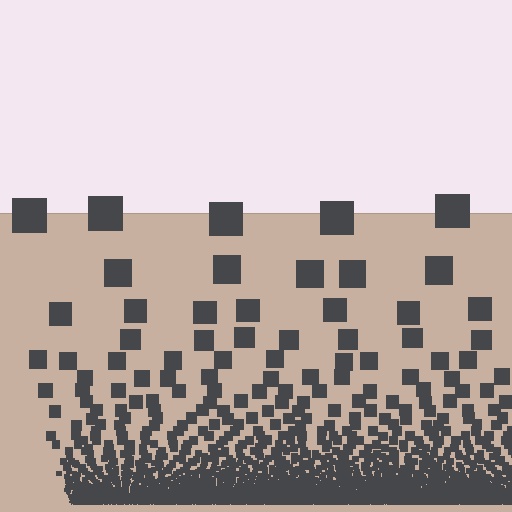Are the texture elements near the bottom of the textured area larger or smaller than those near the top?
Smaller. The gradient is inverted — elements near the bottom are smaller and denser.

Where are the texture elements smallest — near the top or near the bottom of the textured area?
Near the bottom.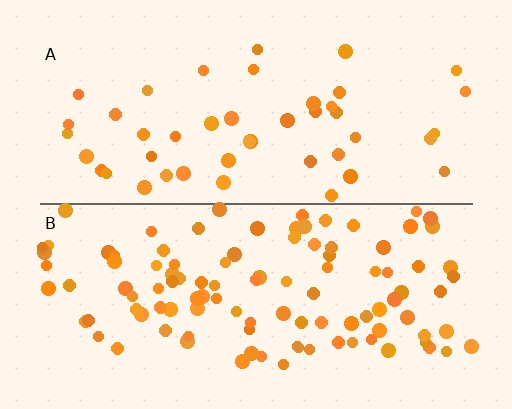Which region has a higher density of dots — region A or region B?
B (the bottom).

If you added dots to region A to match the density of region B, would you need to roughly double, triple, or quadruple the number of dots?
Approximately double.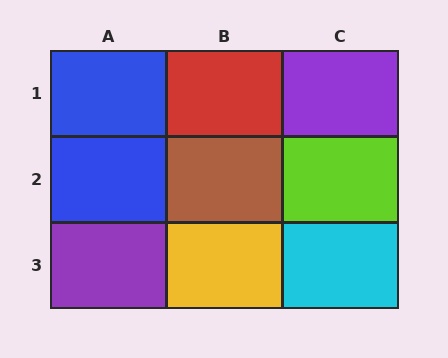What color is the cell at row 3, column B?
Yellow.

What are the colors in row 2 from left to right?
Blue, brown, lime.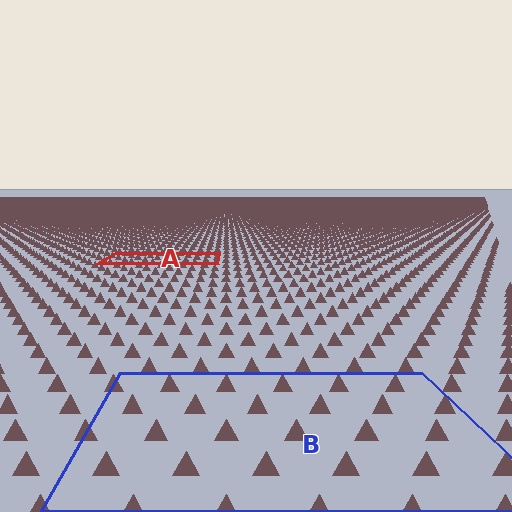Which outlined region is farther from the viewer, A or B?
Region A is farther from the viewer — the texture elements inside it appear smaller and more densely packed.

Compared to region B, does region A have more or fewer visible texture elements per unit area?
Region A has more texture elements per unit area — they are packed more densely because it is farther away.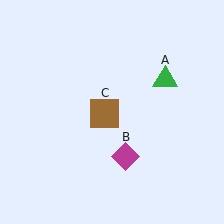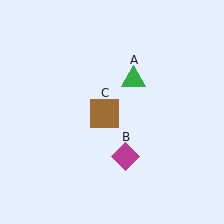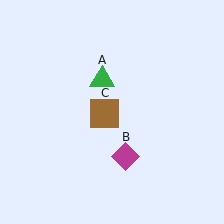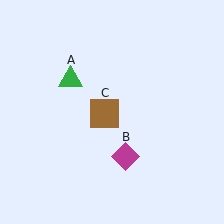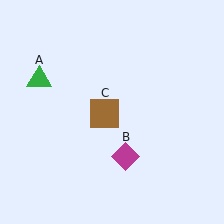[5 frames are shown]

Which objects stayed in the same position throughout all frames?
Magenta diamond (object B) and brown square (object C) remained stationary.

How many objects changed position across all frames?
1 object changed position: green triangle (object A).